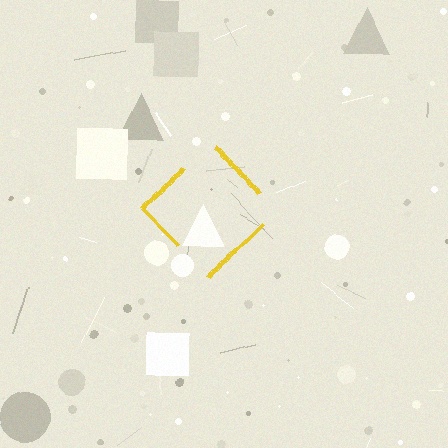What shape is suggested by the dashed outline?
The dashed outline suggests a diamond.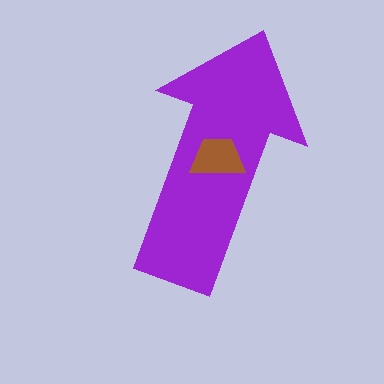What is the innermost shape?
The brown trapezoid.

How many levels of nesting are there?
2.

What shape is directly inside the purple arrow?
The brown trapezoid.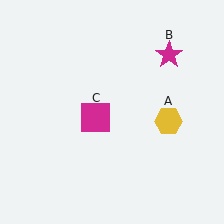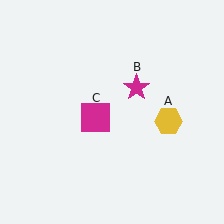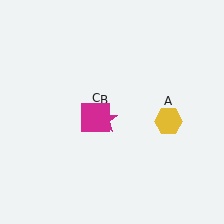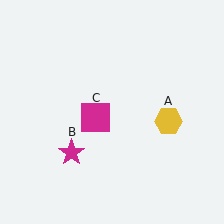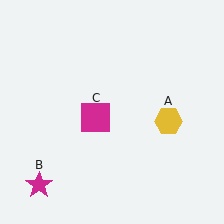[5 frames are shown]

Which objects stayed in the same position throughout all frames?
Yellow hexagon (object A) and magenta square (object C) remained stationary.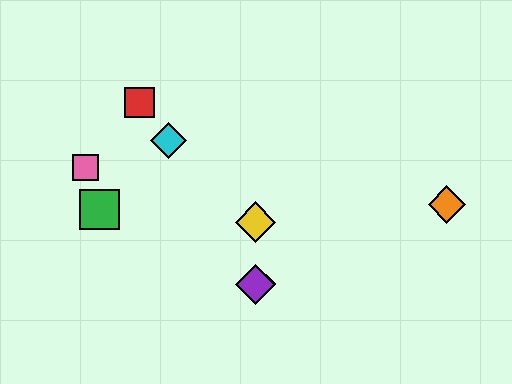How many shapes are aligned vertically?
3 shapes (the blue diamond, the yellow diamond, the purple diamond) are aligned vertically.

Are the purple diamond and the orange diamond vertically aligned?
No, the purple diamond is at x≈256 and the orange diamond is at x≈447.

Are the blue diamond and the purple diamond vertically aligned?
Yes, both are at x≈256.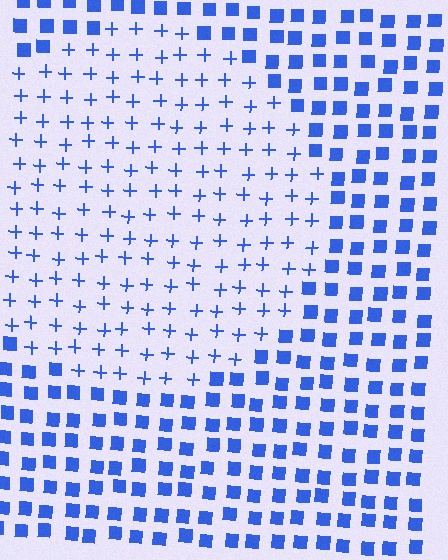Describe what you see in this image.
The image is filled with small blue elements arranged in a uniform grid. A circle-shaped region contains plus signs, while the surrounding area contains squares. The boundary is defined purely by the change in element shape.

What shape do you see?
I see a circle.